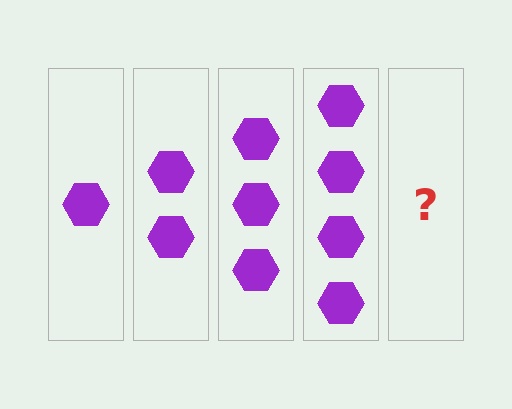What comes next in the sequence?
The next element should be 5 hexagons.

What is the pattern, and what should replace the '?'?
The pattern is that each step adds one more hexagon. The '?' should be 5 hexagons.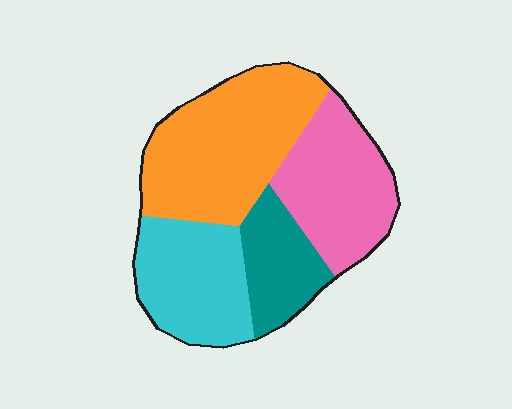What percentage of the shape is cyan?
Cyan covers about 25% of the shape.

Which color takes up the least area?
Teal, at roughly 15%.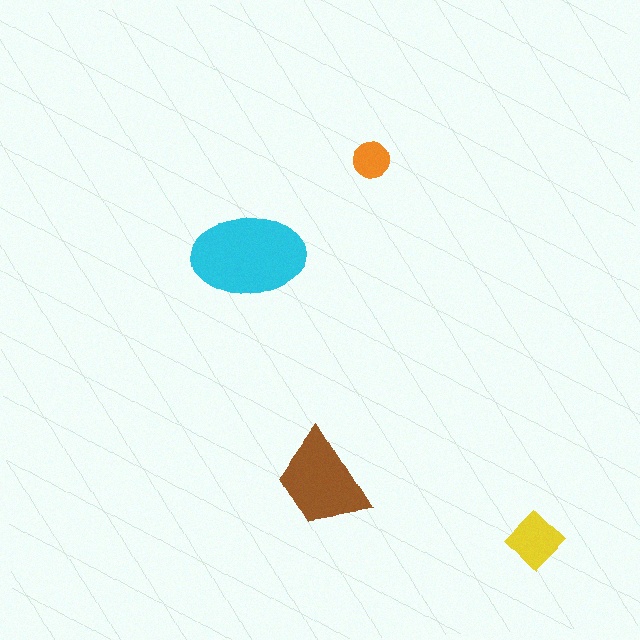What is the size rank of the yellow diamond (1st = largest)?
3rd.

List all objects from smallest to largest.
The orange circle, the yellow diamond, the brown trapezoid, the cyan ellipse.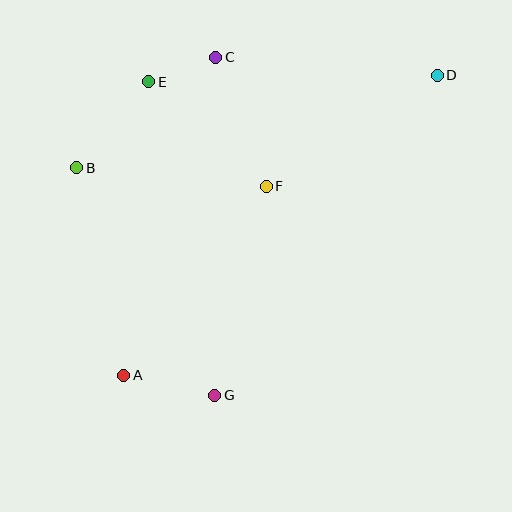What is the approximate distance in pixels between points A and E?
The distance between A and E is approximately 295 pixels.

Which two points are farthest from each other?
Points A and D are farthest from each other.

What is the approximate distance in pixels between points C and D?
The distance between C and D is approximately 222 pixels.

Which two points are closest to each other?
Points C and E are closest to each other.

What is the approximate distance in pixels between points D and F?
The distance between D and F is approximately 204 pixels.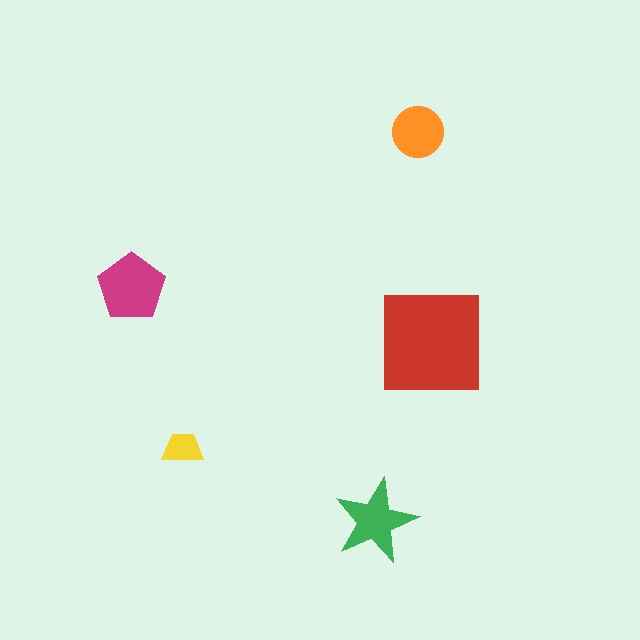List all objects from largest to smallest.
The red square, the magenta pentagon, the green star, the orange circle, the yellow trapezoid.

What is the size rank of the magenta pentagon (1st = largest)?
2nd.